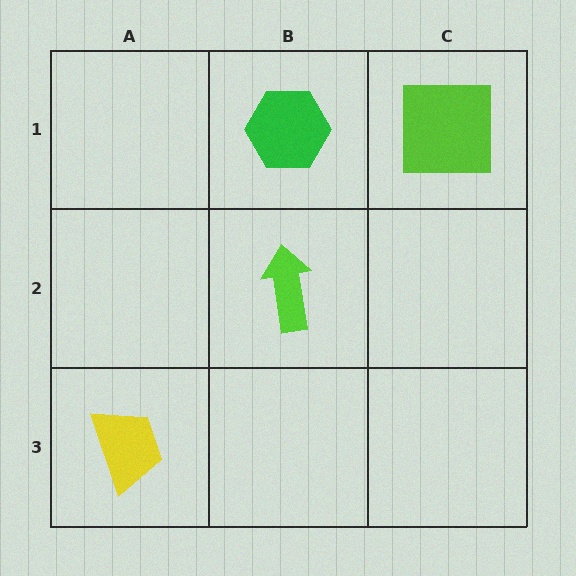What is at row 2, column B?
A lime arrow.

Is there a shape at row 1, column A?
No, that cell is empty.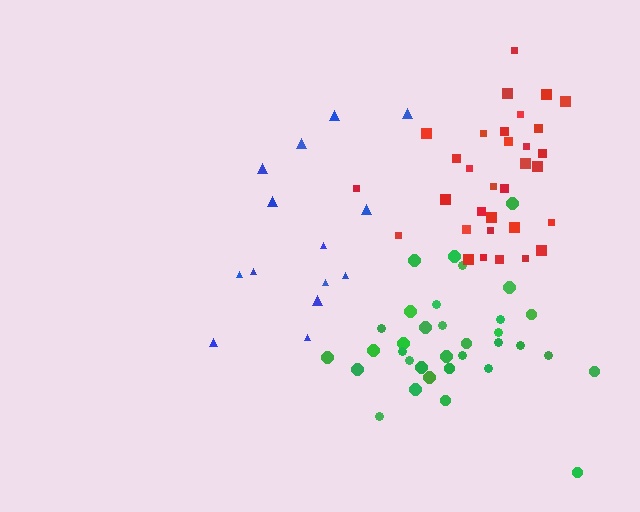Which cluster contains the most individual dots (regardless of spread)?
Green (34).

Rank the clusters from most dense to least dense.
green, red, blue.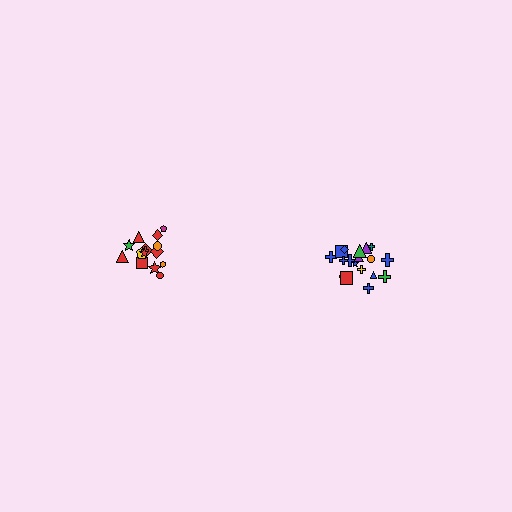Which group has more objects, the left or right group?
The right group.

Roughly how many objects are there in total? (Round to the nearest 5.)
Roughly 35 objects in total.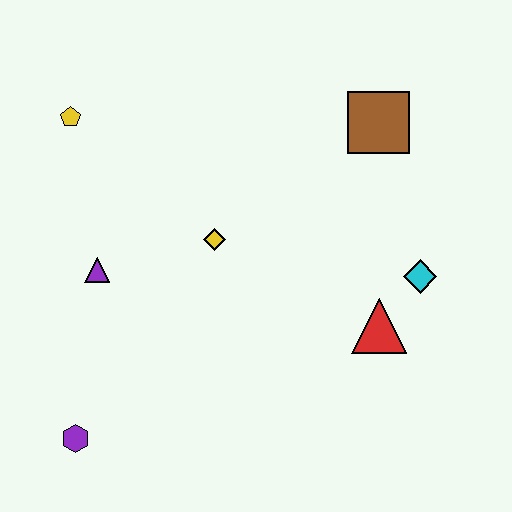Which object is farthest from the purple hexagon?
The brown square is farthest from the purple hexagon.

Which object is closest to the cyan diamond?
The red triangle is closest to the cyan diamond.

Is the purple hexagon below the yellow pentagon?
Yes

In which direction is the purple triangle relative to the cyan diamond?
The purple triangle is to the left of the cyan diamond.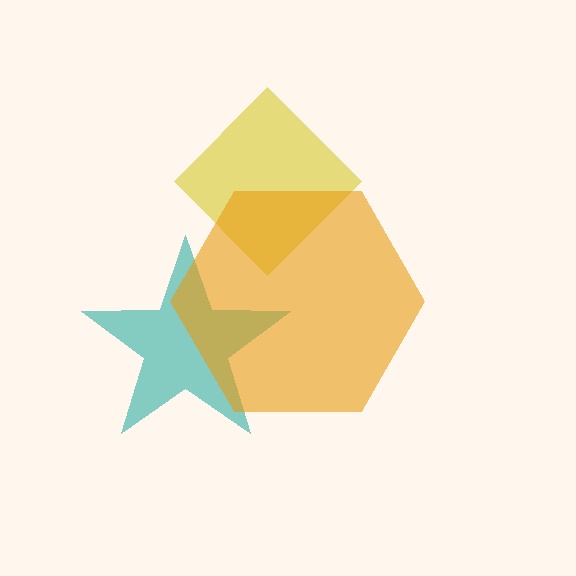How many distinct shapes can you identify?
There are 3 distinct shapes: a yellow diamond, a teal star, an orange hexagon.